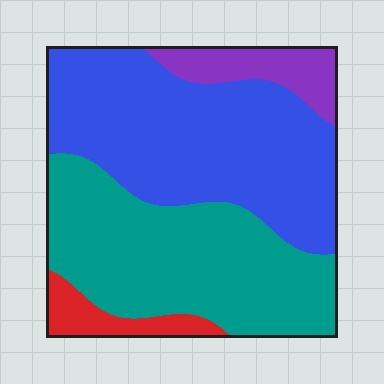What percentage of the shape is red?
Red covers around 5% of the shape.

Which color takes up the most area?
Blue, at roughly 45%.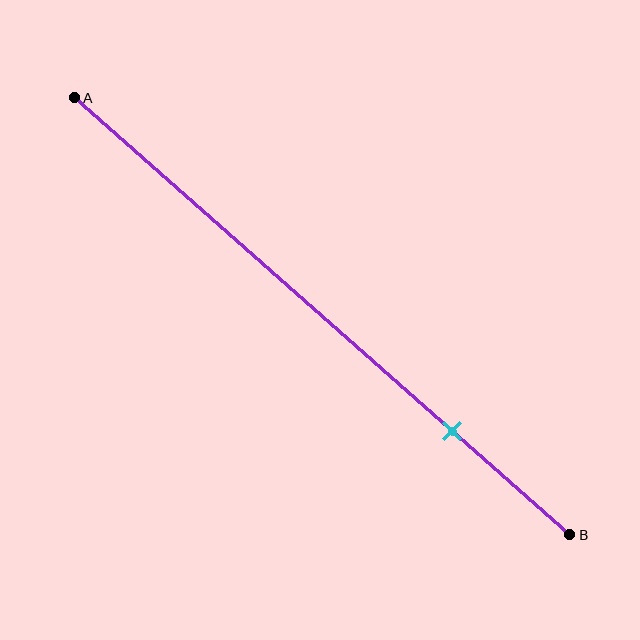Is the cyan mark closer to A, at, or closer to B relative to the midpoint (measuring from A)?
The cyan mark is closer to point B than the midpoint of segment AB.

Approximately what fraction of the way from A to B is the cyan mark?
The cyan mark is approximately 75% of the way from A to B.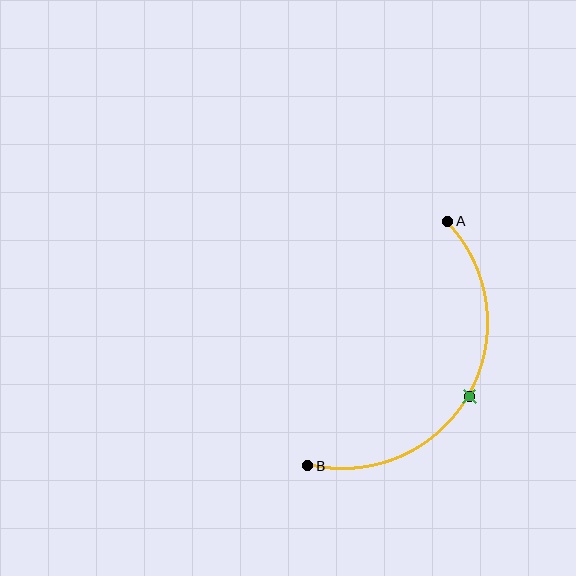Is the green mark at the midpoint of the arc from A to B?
Yes. The green mark lies on the arc at equal arc-length from both A and B — it is the arc midpoint.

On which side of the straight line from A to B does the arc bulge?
The arc bulges to the right of the straight line connecting A and B.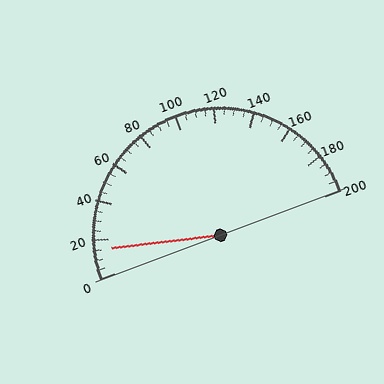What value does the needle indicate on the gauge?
The needle indicates approximately 15.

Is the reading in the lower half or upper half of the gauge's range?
The reading is in the lower half of the range (0 to 200).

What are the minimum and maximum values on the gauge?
The gauge ranges from 0 to 200.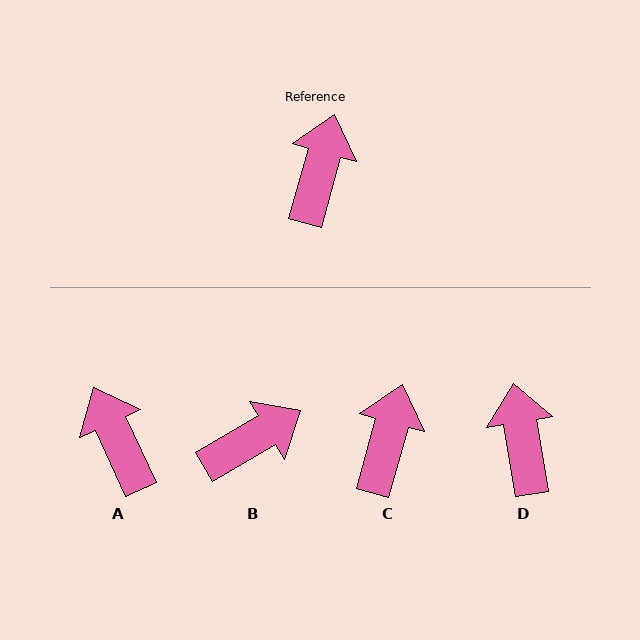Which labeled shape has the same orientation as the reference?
C.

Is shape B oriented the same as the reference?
No, it is off by about 44 degrees.